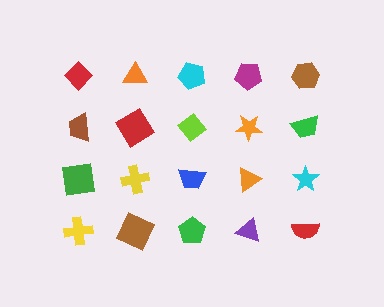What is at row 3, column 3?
A blue trapezoid.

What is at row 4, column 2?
A brown square.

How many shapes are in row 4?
5 shapes.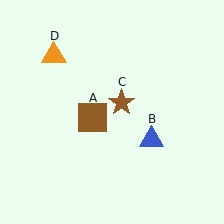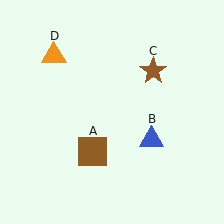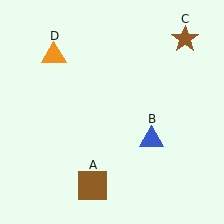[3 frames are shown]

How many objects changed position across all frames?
2 objects changed position: brown square (object A), brown star (object C).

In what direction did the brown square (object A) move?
The brown square (object A) moved down.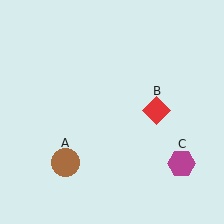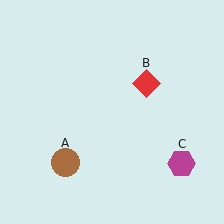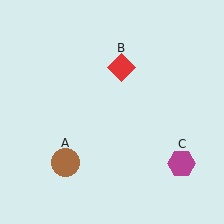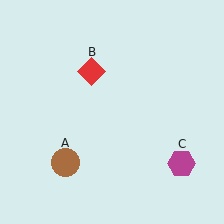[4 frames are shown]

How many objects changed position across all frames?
1 object changed position: red diamond (object B).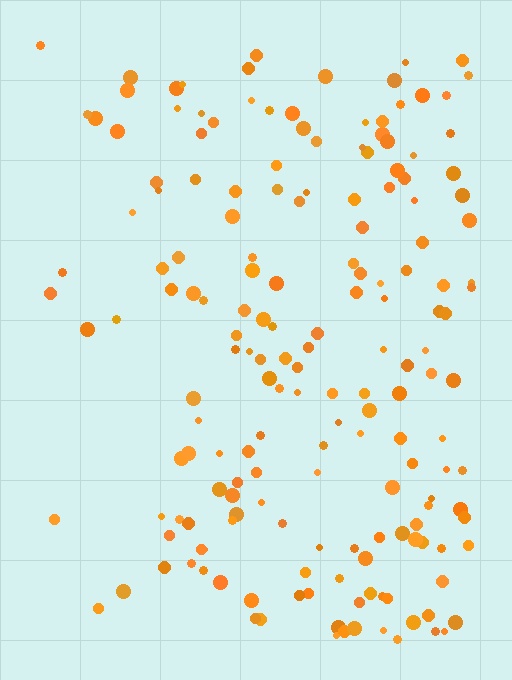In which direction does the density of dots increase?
From left to right, with the right side densest.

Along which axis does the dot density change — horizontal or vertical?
Horizontal.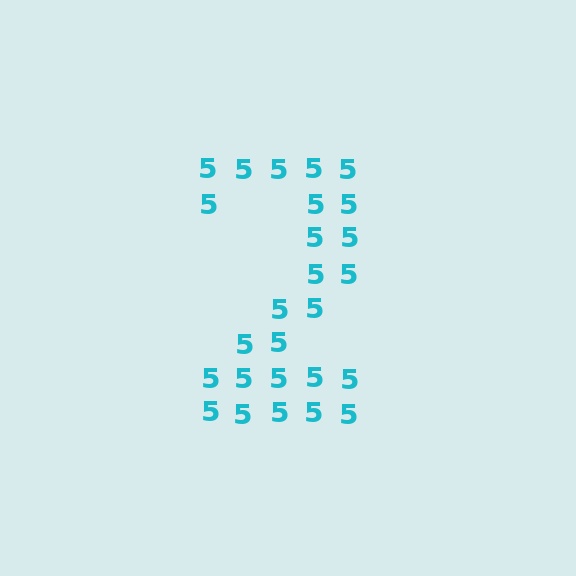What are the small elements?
The small elements are digit 5's.